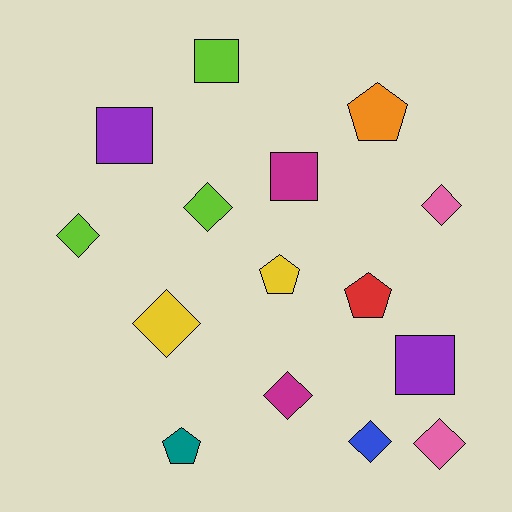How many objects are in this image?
There are 15 objects.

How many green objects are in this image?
There are no green objects.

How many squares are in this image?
There are 4 squares.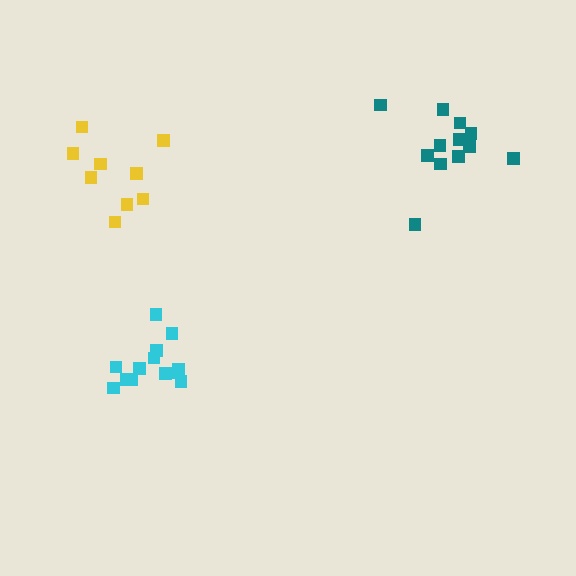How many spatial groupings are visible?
There are 3 spatial groupings.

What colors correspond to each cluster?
The clusters are colored: teal, yellow, cyan.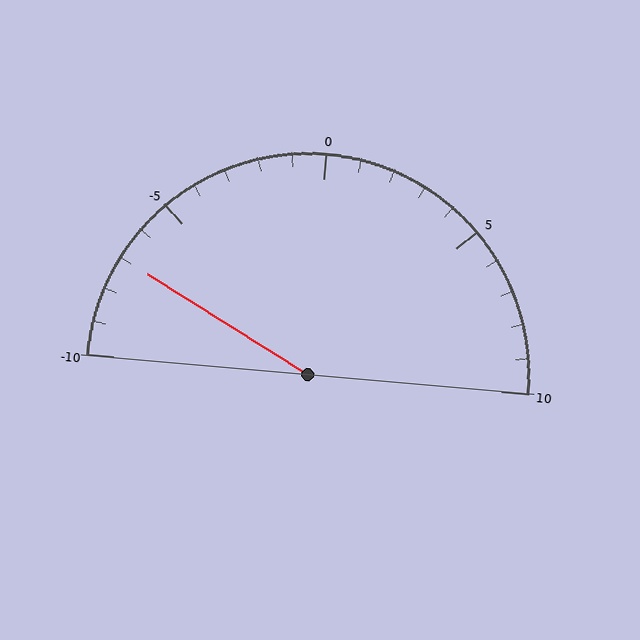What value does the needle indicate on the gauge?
The needle indicates approximately -7.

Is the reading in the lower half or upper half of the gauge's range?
The reading is in the lower half of the range (-10 to 10).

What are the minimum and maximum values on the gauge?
The gauge ranges from -10 to 10.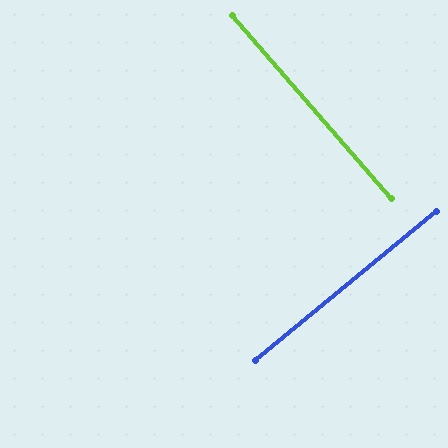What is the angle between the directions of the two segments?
Approximately 89 degrees.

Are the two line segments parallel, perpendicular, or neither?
Perpendicular — they meet at approximately 89°.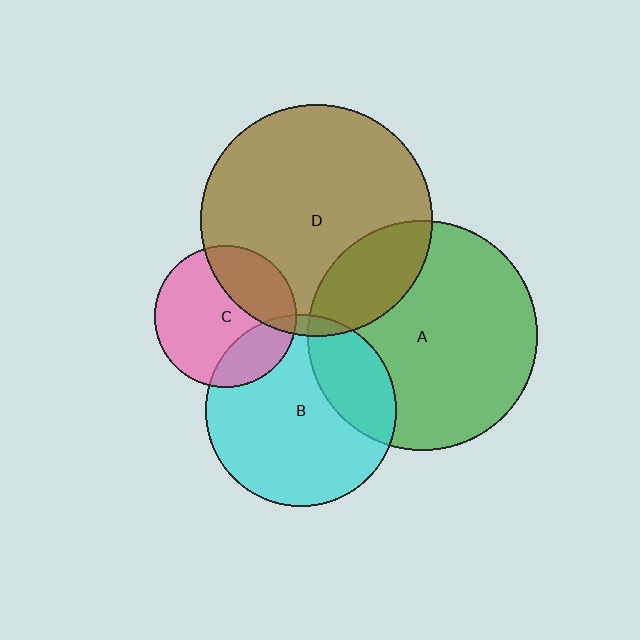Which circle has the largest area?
Circle D (brown).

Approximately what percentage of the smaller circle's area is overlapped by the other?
Approximately 20%.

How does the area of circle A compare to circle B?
Approximately 1.4 times.